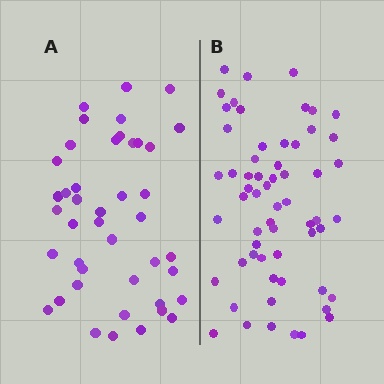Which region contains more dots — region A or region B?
Region B (the right region) has more dots.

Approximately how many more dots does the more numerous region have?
Region B has approximately 15 more dots than region A.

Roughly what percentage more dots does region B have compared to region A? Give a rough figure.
About 40% more.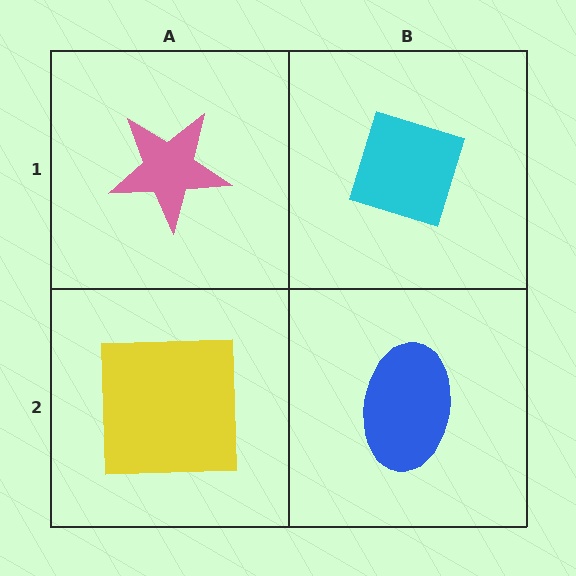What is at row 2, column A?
A yellow square.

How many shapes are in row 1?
2 shapes.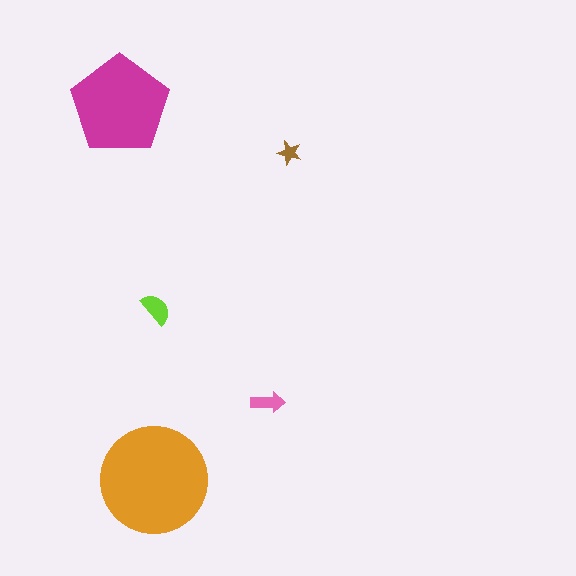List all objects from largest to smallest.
The orange circle, the magenta pentagon, the lime semicircle, the pink arrow, the brown star.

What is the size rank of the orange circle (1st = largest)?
1st.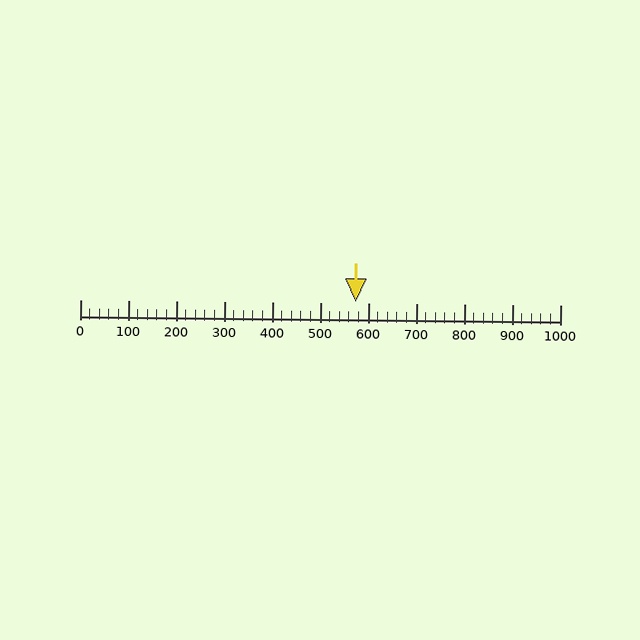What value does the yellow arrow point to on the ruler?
The yellow arrow points to approximately 574.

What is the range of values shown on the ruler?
The ruler shows values from 0 to 1000.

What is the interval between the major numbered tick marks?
The major tick marks are spaced 100 units apart.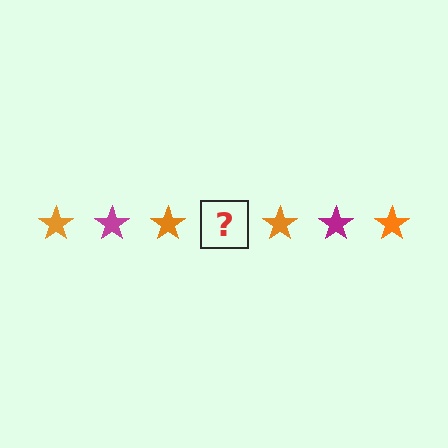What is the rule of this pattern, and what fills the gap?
The rule is that the pattern cycles through orange, magenta stars. The gap should be filled with a magenta star.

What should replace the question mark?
The question mark should be replaced with a magenta star.